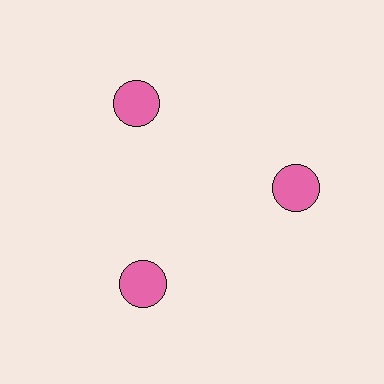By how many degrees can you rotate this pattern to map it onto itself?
The pattern maps onto itself every 120 degrees of rotation.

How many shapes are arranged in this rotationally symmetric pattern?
There are 3 shapes, arranged in 3 groups of 1.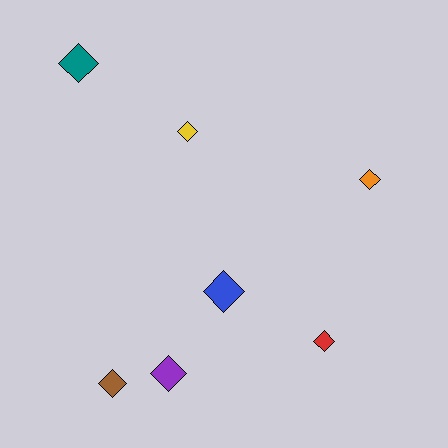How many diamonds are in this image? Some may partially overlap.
There are 7 diamonds.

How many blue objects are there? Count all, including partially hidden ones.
There is 1 blue object.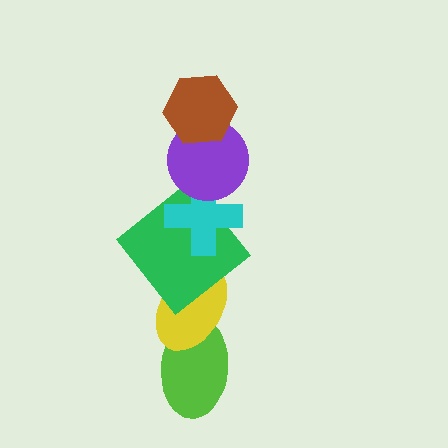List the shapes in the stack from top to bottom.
From top to bottom: the brown hexagon, the purple circle, the cyan cross, the green diamond, the yellow ellipse, the lime ellipse.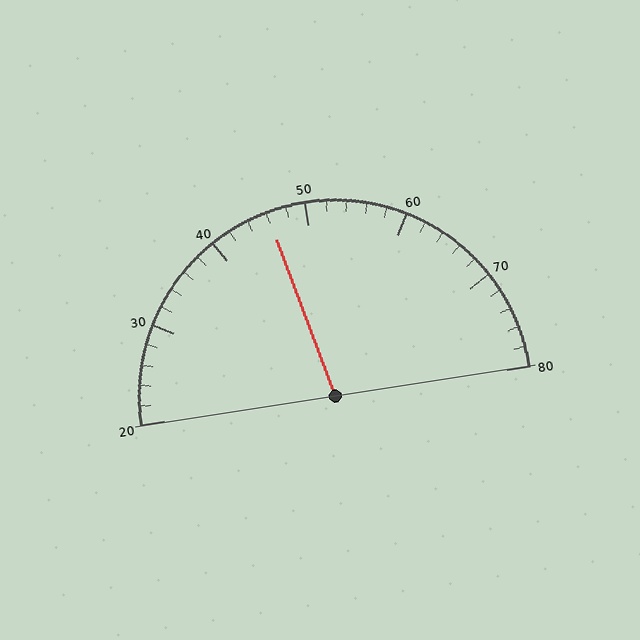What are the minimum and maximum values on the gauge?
The gauge ranges from 20 to 80.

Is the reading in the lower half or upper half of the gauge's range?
The reading is in the lower half of the range (20 to 80).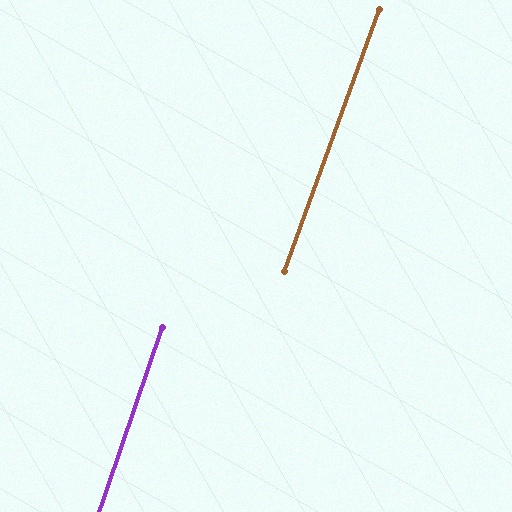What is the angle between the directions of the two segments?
Approximately 1 degree.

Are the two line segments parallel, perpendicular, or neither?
Parallel — their directions differ by only 1.2°.